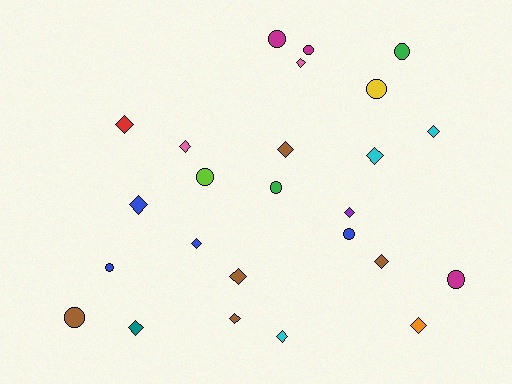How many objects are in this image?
There are 25 objects.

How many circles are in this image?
There are 10 circles.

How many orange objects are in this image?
There is 1 orange object.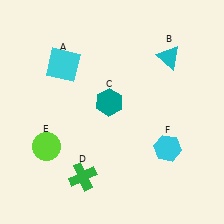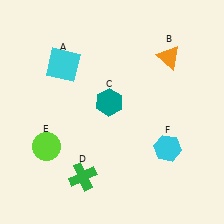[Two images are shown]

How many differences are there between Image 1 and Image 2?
There is 1 difference between the two images.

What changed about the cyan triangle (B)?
In Image 1, B is cyan. In Image 2, it changed to orange.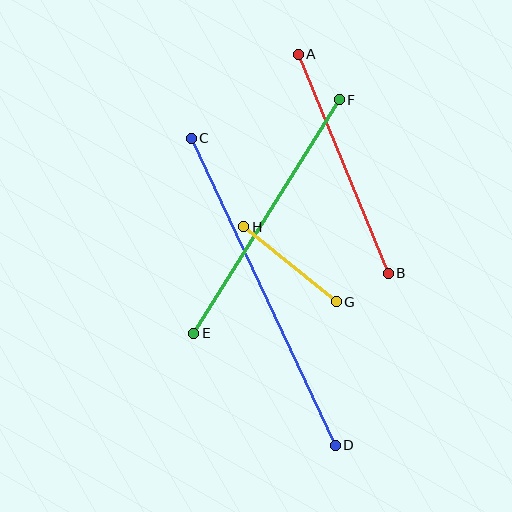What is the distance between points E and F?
The distance is approximately 275 pixels.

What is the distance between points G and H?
The distance is approximately 119 pixels.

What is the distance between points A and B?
The distance is approximately 237 pixels.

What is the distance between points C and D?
The distance is approximately 339 pixels.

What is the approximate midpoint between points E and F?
The midpoint is at approximately (266, 216) pixels.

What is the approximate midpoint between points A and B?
The midpoint is at approximately (343, 164) pixels.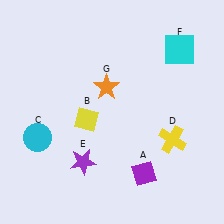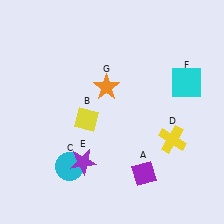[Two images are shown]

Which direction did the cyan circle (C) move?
The cyan circle (C) moved right.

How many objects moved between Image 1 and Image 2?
2 objects moved between the two images.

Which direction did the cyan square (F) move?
The cyan square (F) moved down.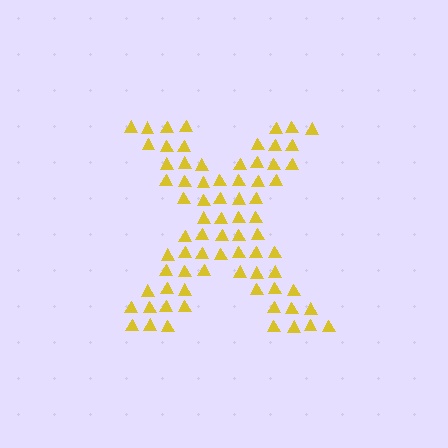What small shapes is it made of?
It is made of small triangles.